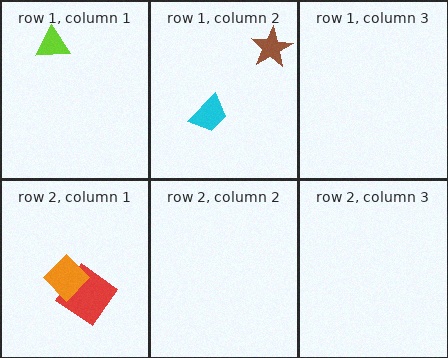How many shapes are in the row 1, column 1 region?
1.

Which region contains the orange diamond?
The row 2, column 1 region.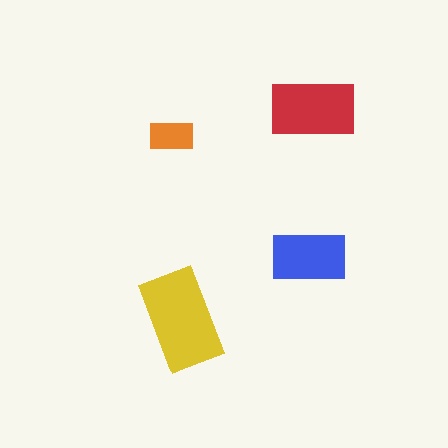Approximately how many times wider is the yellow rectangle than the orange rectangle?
About 2.5 times wider.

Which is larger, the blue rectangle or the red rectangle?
The red one.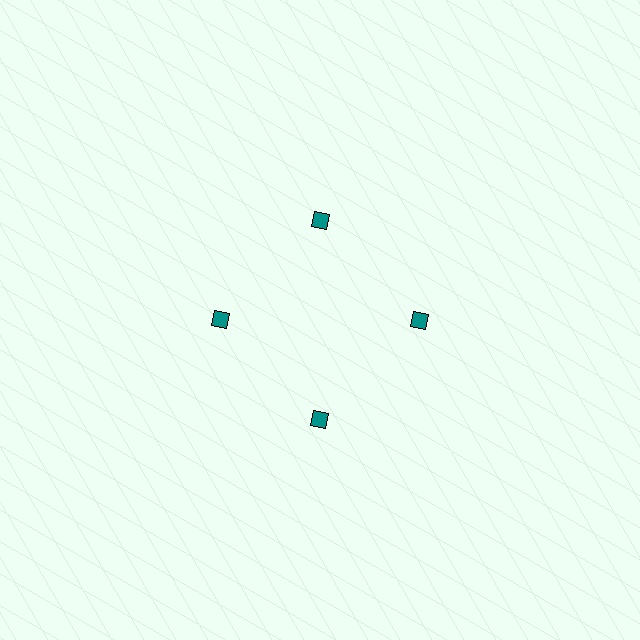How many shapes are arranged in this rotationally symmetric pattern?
There are 4 shapes, arranged in 4 groups of 1.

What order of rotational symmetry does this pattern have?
This pattern has 4-fold rotational symmetry.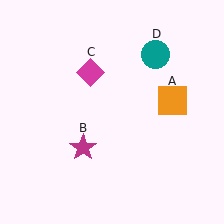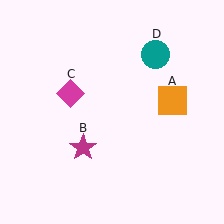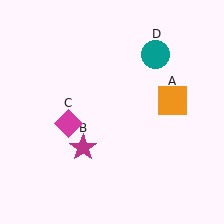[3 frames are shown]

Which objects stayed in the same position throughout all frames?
Orange square (object A) and magenta star (object B) and teal circle (object D) remained stationary.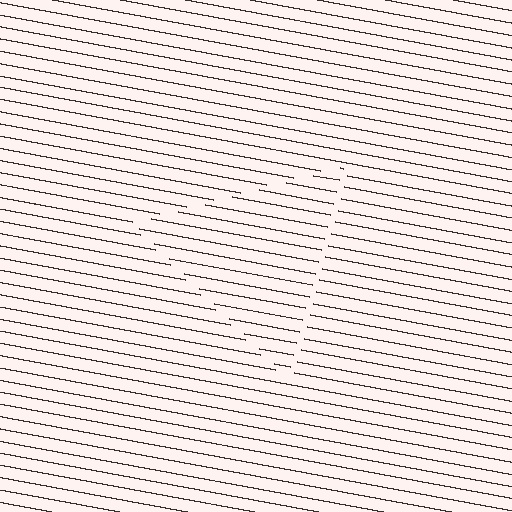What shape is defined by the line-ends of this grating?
An illusory triangle. The interior of the shape contains the same grating, shifted by half a period — the contour is defined by the phase discontinuity where line-ends from the inner and outer gratings abut.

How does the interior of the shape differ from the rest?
The interior of the shape contains the same grating, shifted by half a period — the contour is defined by the phase discontinuity where line-ends from the inner and outer gratings abut.